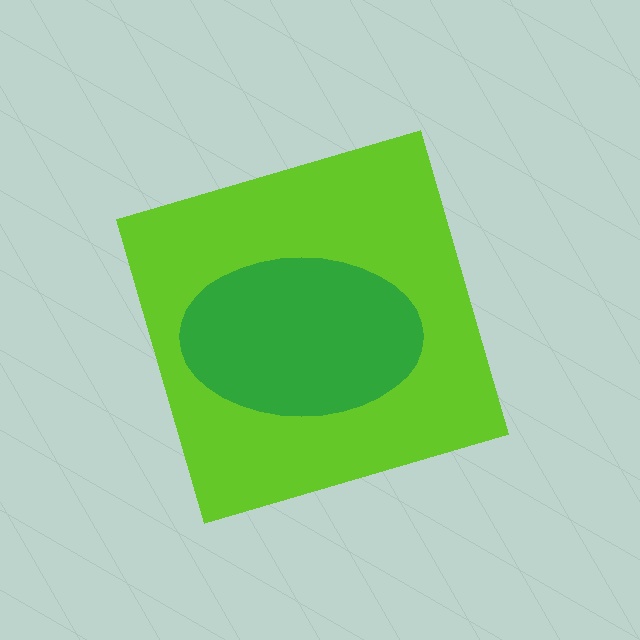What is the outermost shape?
The lime diamond.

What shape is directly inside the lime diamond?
The green ellipse.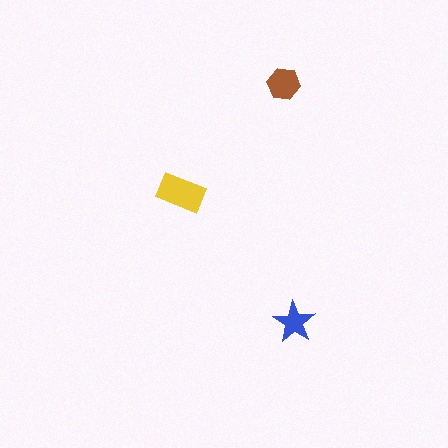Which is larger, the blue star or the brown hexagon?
The brown hexagon.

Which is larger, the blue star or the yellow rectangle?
The yellow rectangle.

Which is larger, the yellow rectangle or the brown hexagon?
The yellow rectangle.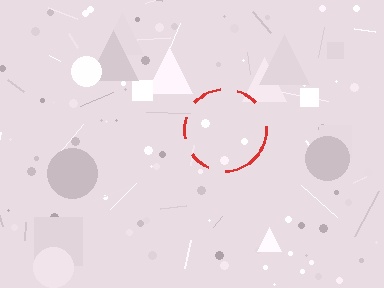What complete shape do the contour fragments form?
The contour fragments form a circle.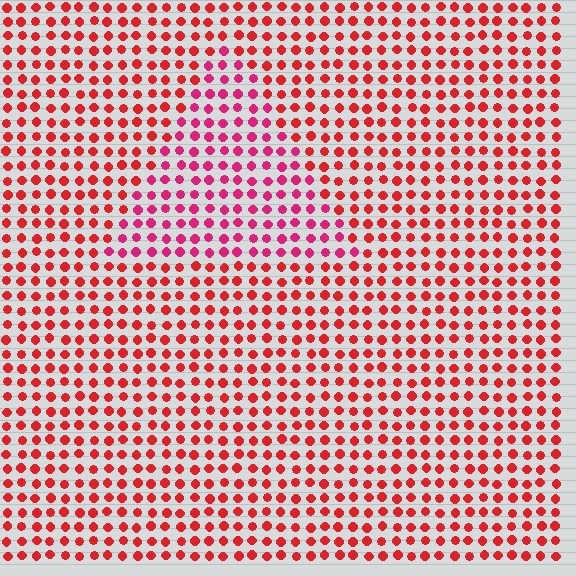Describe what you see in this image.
The image is filled with small red elements in a uniform arrangement. A triangle-shaped region is visible where the elements are tinted to a slightly different hue, forming a subtle color boundary.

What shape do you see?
I see a triangle.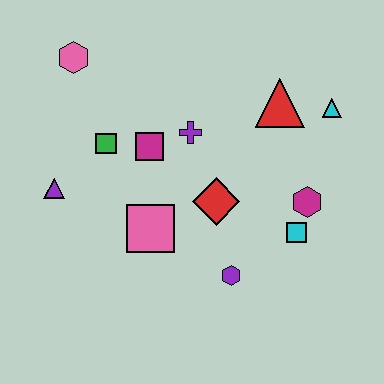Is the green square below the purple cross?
Yes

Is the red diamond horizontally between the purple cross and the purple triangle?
No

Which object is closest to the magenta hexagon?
The cyan square is closest to the magenta hexagon.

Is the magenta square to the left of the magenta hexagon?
Yes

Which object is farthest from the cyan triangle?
The purple triangle is farthest from the cyan triangle.